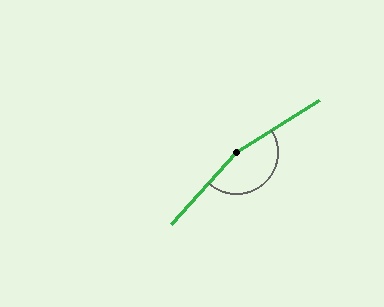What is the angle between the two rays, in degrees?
Approximately 164 degrees.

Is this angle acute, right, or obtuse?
It is obtuse.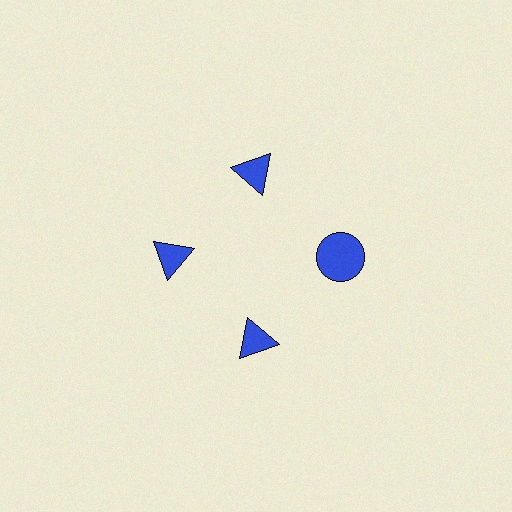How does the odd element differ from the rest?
It has a different shape: circle instead of triangle.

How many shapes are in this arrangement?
There are 4 shapes arranged in a ring pattern.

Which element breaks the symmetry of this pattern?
The blue circle at roughly the 3 o'clock position breaks the symmetry. All other shapes are blue triangles.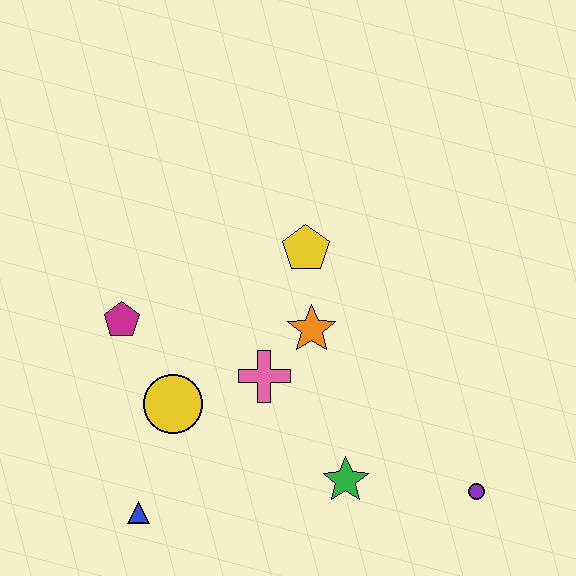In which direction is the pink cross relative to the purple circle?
The pink cross is to the left of the purple circle.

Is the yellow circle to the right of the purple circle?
No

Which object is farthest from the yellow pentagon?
The blue triangle is farthest from the yellow pentagon.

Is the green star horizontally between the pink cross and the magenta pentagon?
No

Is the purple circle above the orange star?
No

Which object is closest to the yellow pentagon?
The orange star is closest to the yellow pentagon.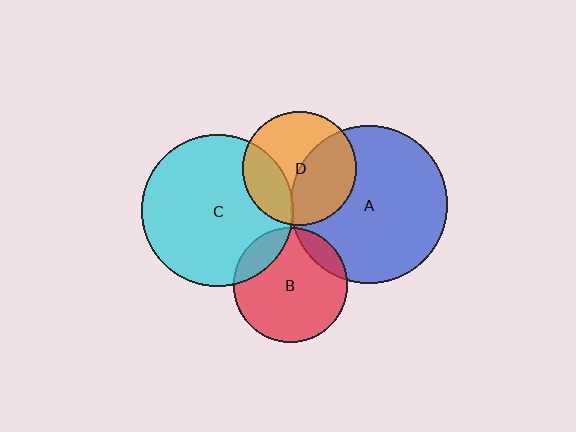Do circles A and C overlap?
Yes.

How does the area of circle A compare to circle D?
Approximately 1.9 times.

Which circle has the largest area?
Circle A (blue).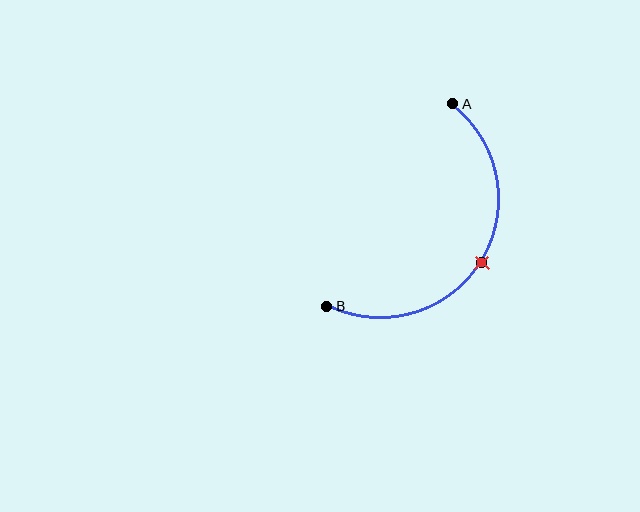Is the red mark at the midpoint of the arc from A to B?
Yes. The red mark lies on the arc at equal arc-length from both A and B — it is the arc midpoint.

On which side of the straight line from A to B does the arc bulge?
The arc bulges to the right of the straight line connecting A and B.